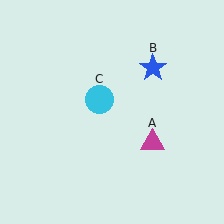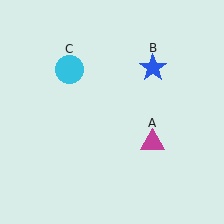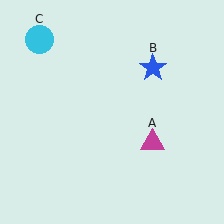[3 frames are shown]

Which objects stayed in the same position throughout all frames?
Magenta triangle (object A) and blue star (object B) remained stationary.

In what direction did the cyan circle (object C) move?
The cyan circle (object C) moved up and to the left.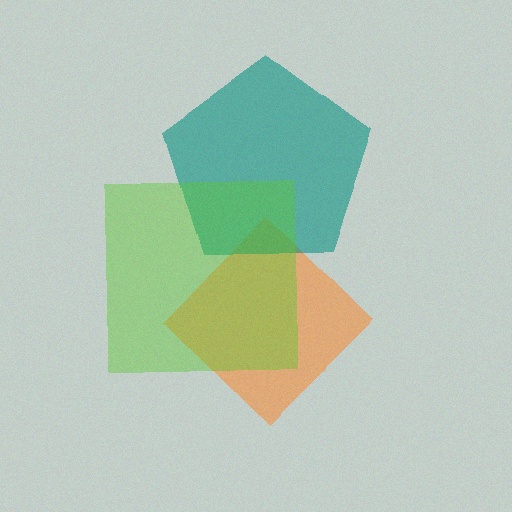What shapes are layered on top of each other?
The layered shapes are: an orange diamond, a teal pentagon, a lime square.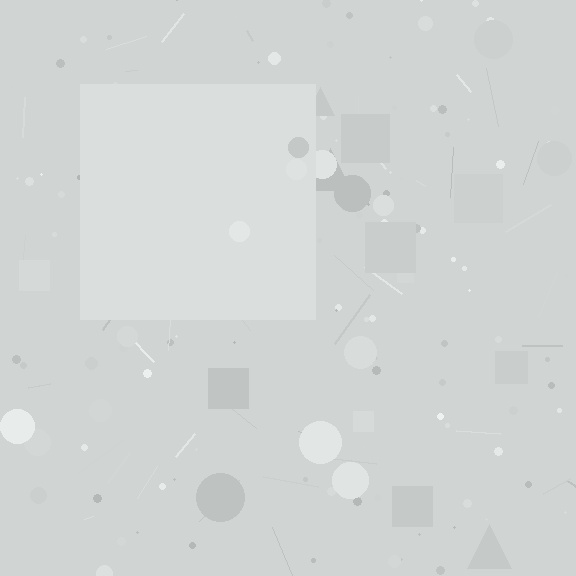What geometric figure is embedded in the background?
A square is embedded in the background.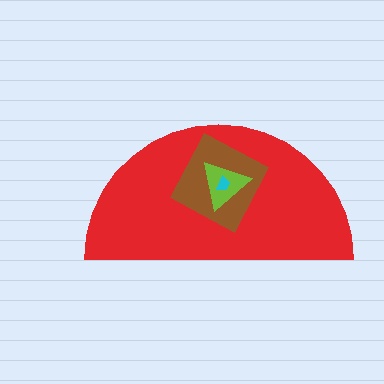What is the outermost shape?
The red semicircle.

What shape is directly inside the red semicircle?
The brown diamond.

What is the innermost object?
The cyan trapezoid.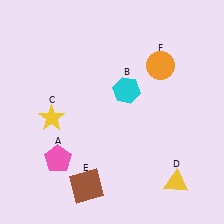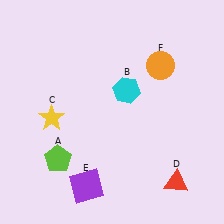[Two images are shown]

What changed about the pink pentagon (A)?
In Image 1, A is pink. In Image 2, it changed to lime.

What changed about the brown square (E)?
In Image 1, E is brown. In Image 2, it changed to purple.